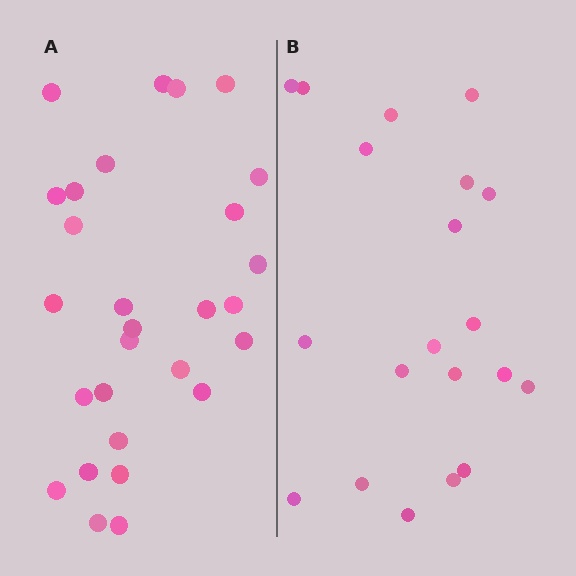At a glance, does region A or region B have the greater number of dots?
Region A (the left region) has more dots.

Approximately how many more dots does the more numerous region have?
Region A has roughly 8 or so more dots than region B.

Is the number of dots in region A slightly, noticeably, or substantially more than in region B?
Region A has noticeably more, but not dramatically so. The ratio is roughly 1.4 to 1.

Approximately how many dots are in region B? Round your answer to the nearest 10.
About 20 dots.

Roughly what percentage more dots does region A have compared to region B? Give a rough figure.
About 40% more.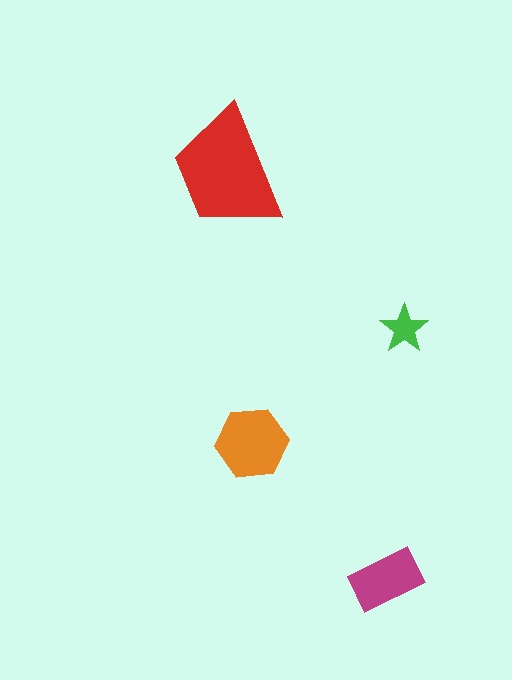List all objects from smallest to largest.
The green star, the magenta rectangle, the orange hexagon, the red trapezoid.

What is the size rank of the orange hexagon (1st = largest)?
2nd.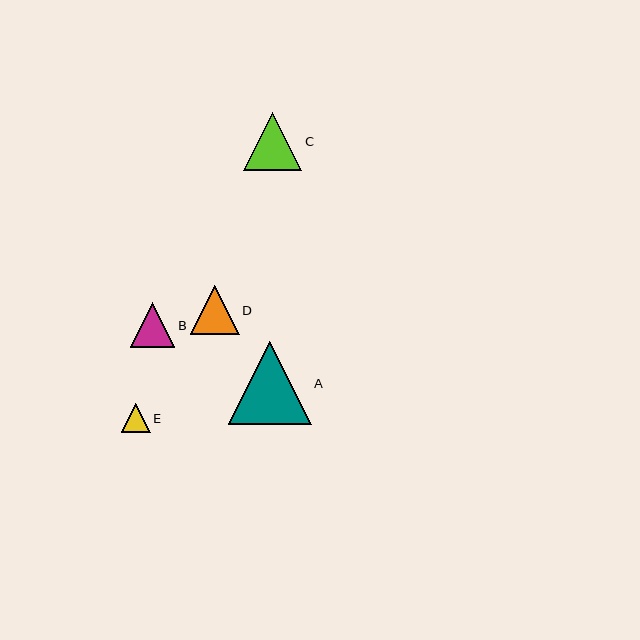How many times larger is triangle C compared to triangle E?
Triangle C is approximately 2.0 times the size of triangle E.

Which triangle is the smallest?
Triangle E is the smallest with a size of approximately 29 pixels.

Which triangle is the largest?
Triangle A is the largest with a size of approximately 83 pixels.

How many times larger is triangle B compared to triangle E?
Triangle B is approximately 1.5 times the size of triangle E.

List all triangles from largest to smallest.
From largest to smallest: A, C, D, B, E.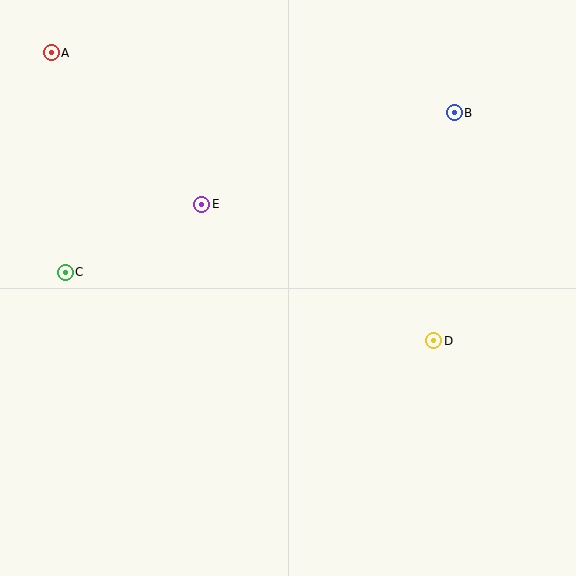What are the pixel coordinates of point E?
Point E is at (202, 204).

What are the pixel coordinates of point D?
Point D is at (434, 341).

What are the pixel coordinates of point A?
Point A is at (51, 53).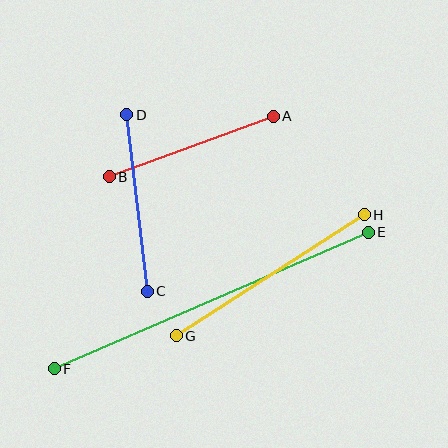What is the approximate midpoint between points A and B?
The midpoint is at approximately (191, 146) pixels.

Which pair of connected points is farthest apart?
Points E and F are farthest apart.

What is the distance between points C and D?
The distance is approximately 178 pixels.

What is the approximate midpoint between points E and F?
The midpoint is at approximately (211, 300) pixels.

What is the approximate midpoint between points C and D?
The midpoint is at approximately (137, 203) pixels.